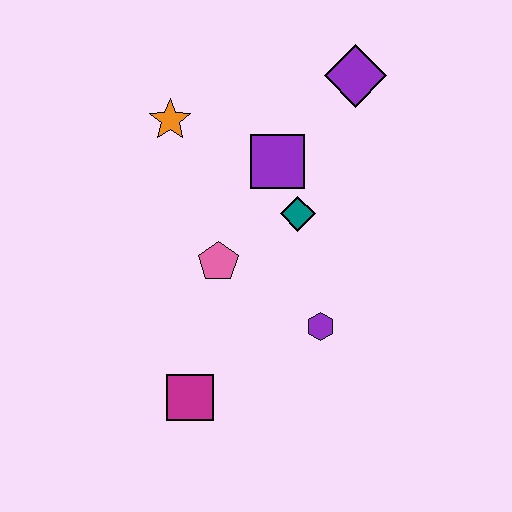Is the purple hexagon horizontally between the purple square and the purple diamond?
Yes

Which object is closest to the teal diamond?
The purple square is closest to the teal diamond.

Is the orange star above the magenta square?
Yes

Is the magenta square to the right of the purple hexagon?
No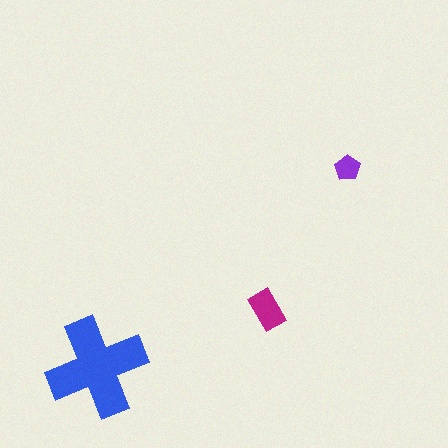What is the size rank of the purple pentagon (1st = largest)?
3rd.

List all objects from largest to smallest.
The blue cross, the magenta rectangle, the purple pentagon.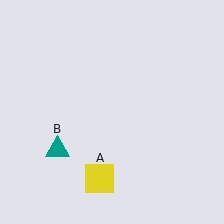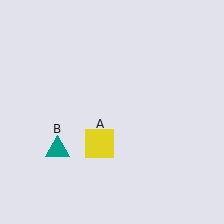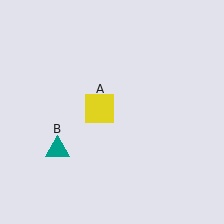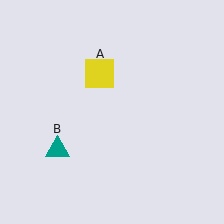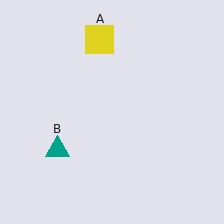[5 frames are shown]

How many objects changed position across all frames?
1 object changed position: yellow square (object A).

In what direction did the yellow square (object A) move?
The yellow square (object A) moved up.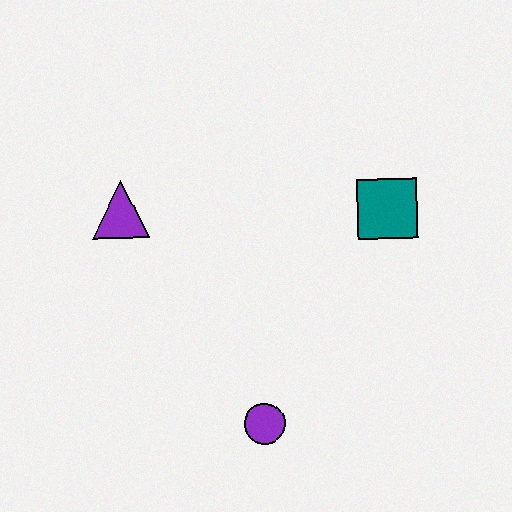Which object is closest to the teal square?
The purple circle is closest to the teal square.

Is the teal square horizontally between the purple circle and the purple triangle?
No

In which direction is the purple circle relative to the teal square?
The purple circle is below the teal square.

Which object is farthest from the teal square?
The purple triangle is farthest from the teal square.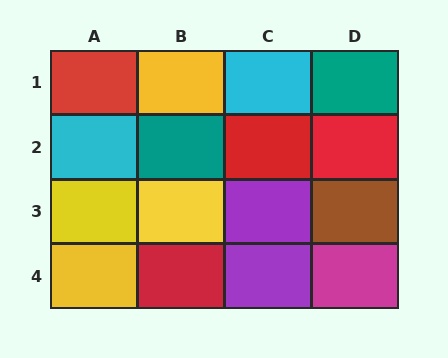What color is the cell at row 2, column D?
Red.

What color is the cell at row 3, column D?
Brown.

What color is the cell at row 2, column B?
Teal.